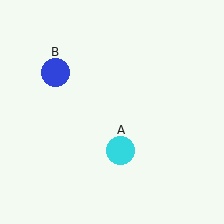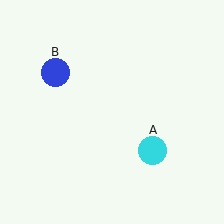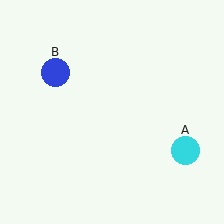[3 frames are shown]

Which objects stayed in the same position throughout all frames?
Blue circle (object B) remained stationary.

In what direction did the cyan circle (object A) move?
The cyan circle (object A) moved right.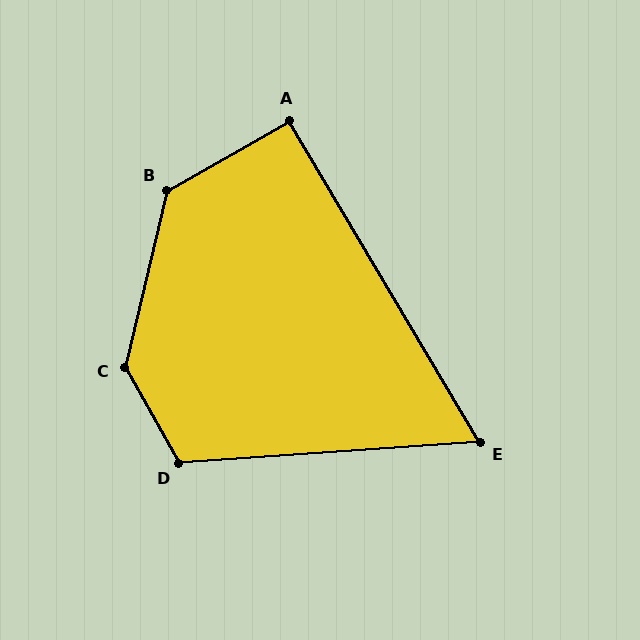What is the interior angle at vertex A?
Approximately 91 degrees (approximately right).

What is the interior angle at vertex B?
Approximately 133 degrees (obtuse).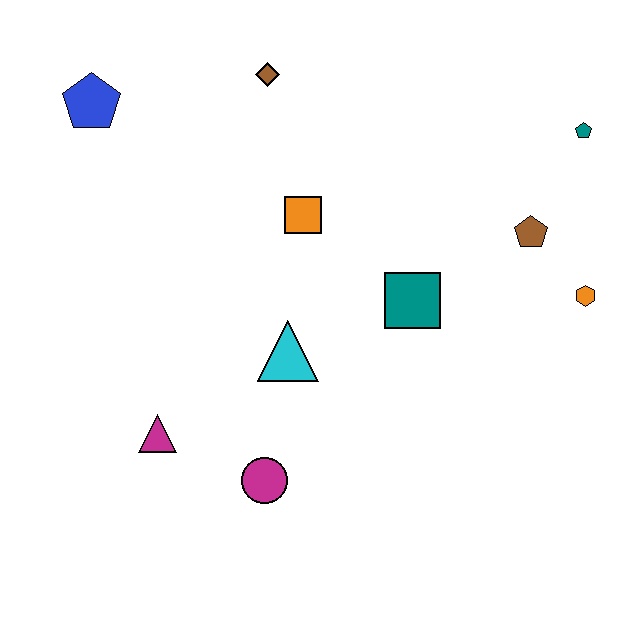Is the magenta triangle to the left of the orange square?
Yes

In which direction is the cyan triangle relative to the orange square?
The cyan triangle is below the orange square.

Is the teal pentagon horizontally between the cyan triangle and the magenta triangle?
No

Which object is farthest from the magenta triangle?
The teal pentagon is farthest from the magenta triangle.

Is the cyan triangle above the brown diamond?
No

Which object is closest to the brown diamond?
The orange square is closest to the brown diamond.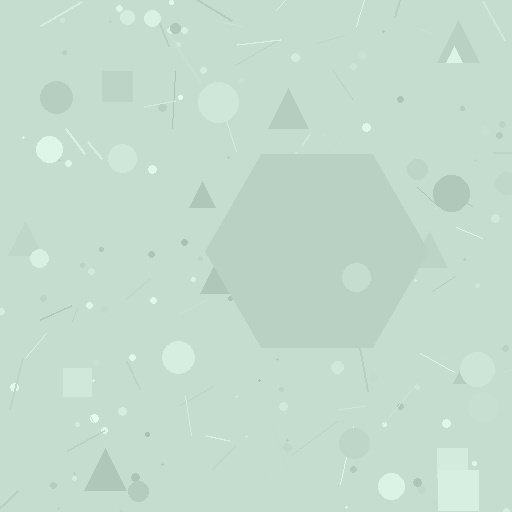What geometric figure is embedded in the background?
A hexagon is embedded in the background.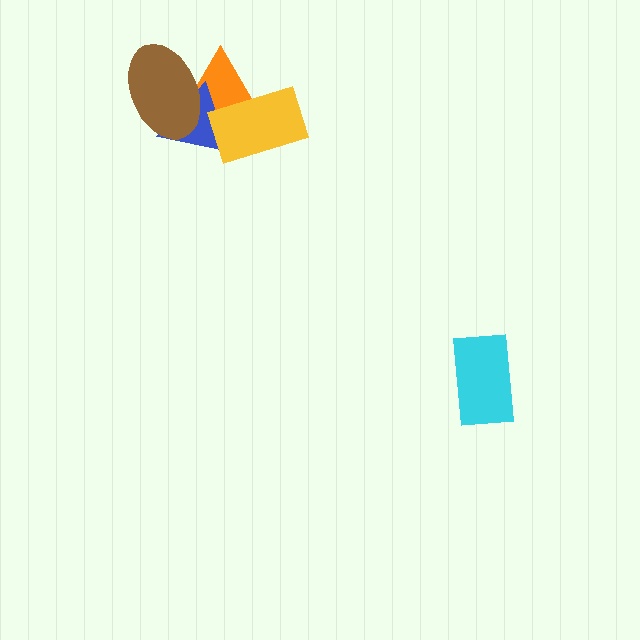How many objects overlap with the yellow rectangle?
2 objects overlap with the yellow rectangle.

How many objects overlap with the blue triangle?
3 objects overlap with the blue triangle.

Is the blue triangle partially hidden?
Yes, it is partially covered by another shape.